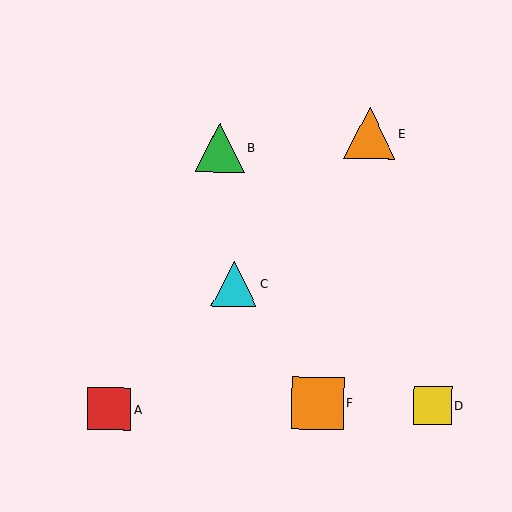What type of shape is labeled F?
Shape F is an orange square.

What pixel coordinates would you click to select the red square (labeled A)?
Click at (109, 409) to select the red square A.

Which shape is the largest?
The orange square (labeled F) is the largest.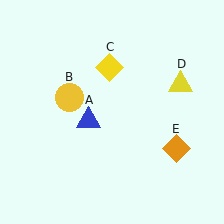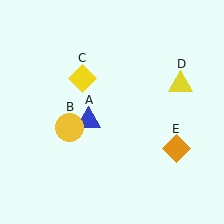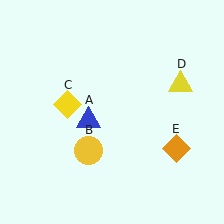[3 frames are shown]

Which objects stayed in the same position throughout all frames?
Blue triangle (object A) and yellow triangle (object D) and orange diamond (object E) remained stationary.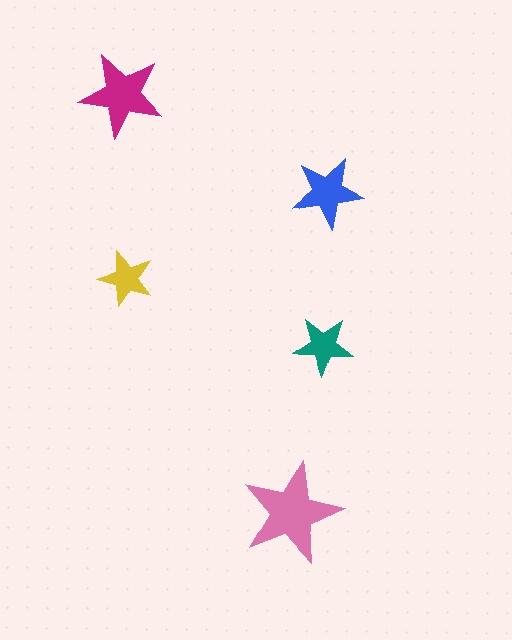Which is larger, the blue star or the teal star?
The blue one.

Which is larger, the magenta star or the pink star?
The pink one.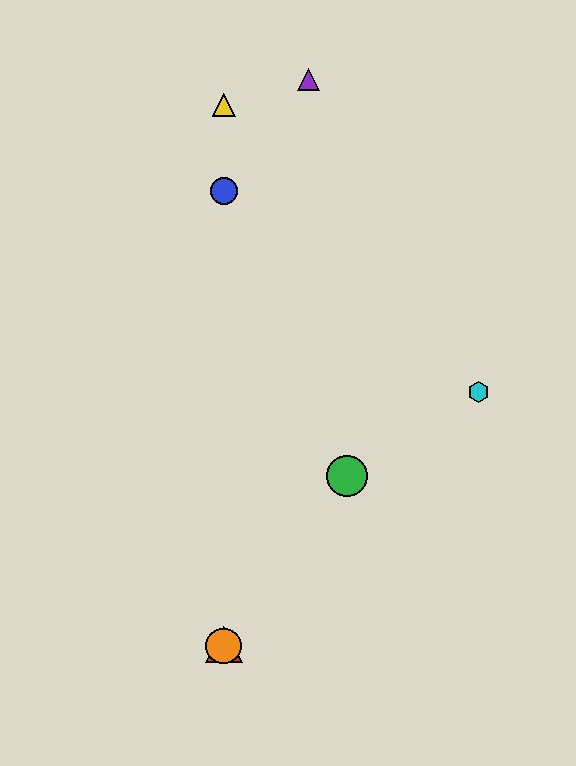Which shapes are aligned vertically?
The red triangle, the blue circle, the yellow triangle, the orange circle are aligned vertically.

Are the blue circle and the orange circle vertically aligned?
Yes, both are at x≈224.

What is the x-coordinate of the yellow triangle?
The yellow triangle is at x≈224.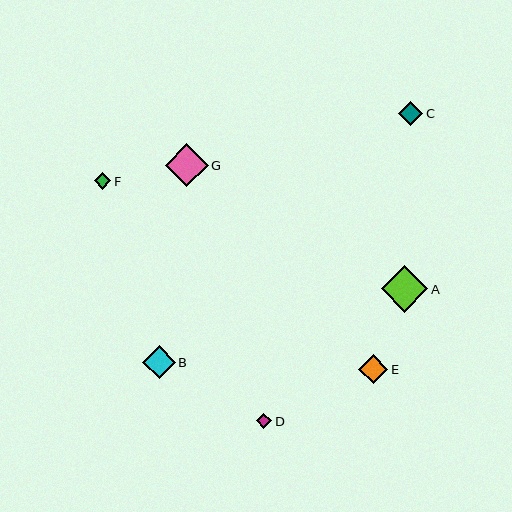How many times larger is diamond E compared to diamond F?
Diamond E is approximately 1.8 times the size of diamond F.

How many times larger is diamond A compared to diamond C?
Diamond A is approximately 1.9 times the size of diamond C.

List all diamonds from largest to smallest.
From largest to smallest: A, G, B, E, C, F, D.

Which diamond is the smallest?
Diamond D is the smallest with a size of approximately 16 pixels.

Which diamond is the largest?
Diamond A is the largest with a size of approximately 46 pixels.